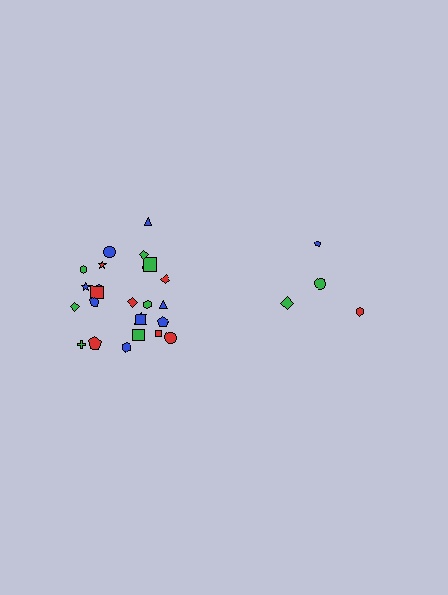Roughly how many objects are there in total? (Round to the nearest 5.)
Roughly 30 objects in total.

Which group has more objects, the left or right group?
The left group.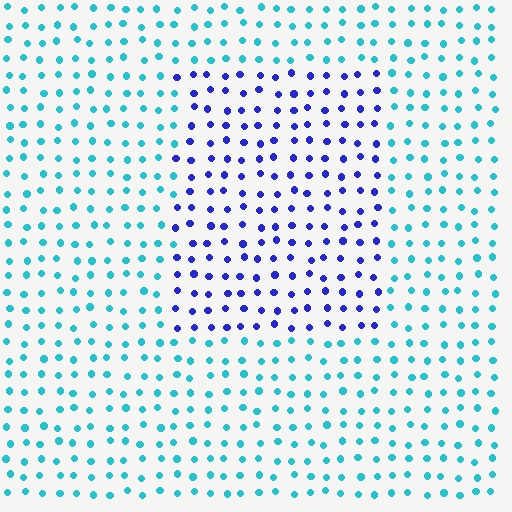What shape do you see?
I see a rectangle.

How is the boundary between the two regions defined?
The boundary is defined purely by a slight shift in hue (about 55 degrees). Spacing, size, and orientation are identical on both sides.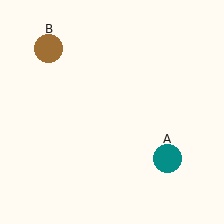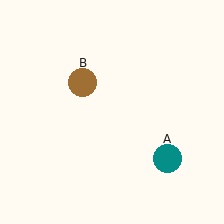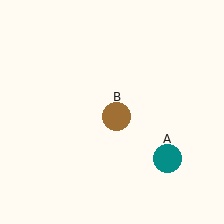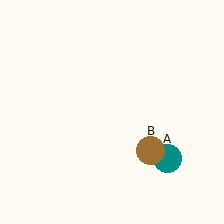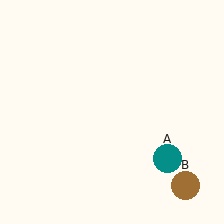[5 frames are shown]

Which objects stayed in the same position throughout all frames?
Teal circle (object A) remained stationary.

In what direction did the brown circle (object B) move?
The brown circle (object B) moved down and to the right.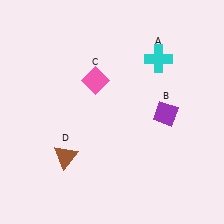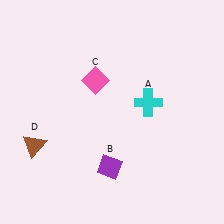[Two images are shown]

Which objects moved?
The objects that moved are: the cyan cross (A), the purple diamond (B), the brown triangle (D).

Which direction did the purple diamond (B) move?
The purple diamond (B) moved left.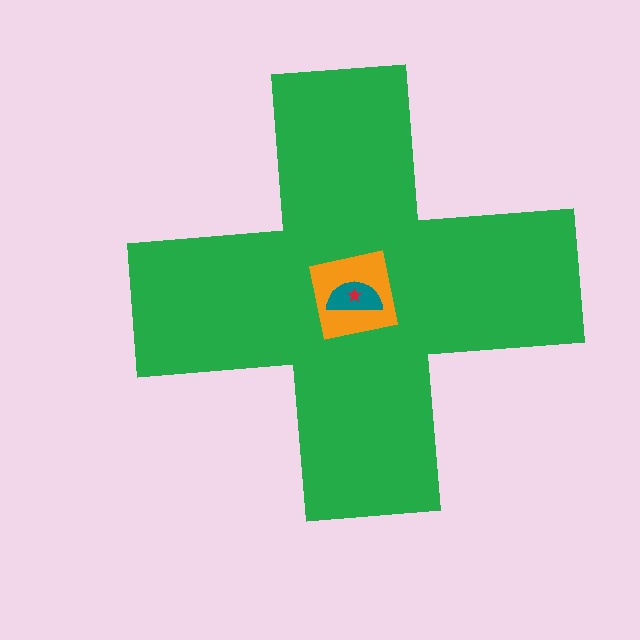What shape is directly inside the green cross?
The orange square.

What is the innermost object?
The red star.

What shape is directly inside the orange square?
The teal semicircle.